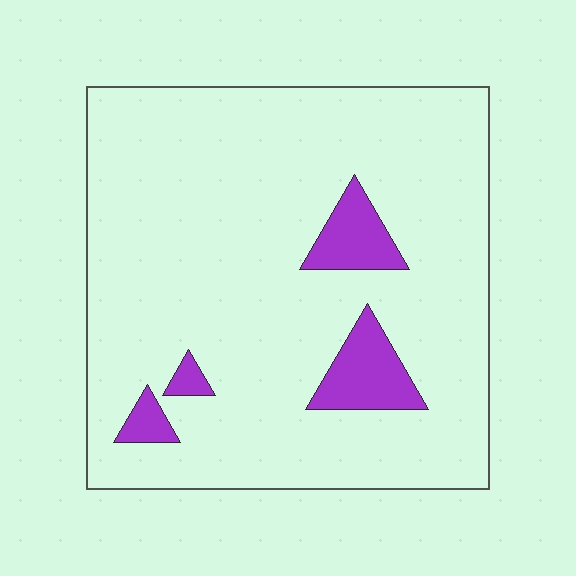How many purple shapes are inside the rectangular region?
4.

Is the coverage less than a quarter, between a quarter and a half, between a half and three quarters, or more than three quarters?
Less than a quarter.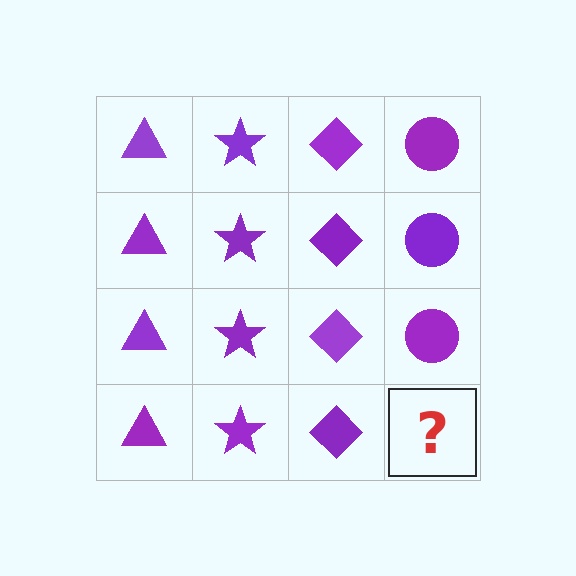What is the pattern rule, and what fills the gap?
The rule is that each column has a consistent shape. The gap should be filled with a purple circle.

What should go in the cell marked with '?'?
The missing cell should contain a purple circle.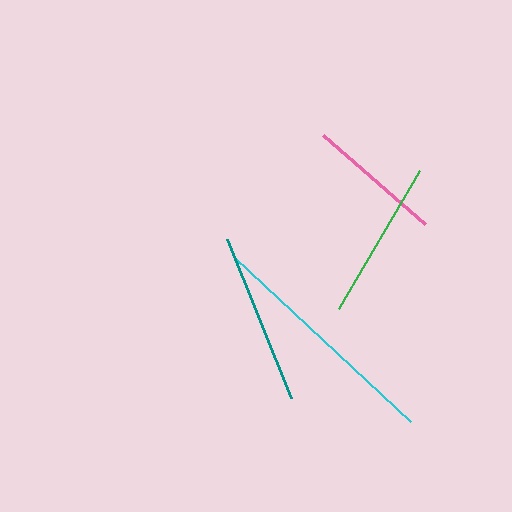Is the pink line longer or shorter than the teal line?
The teal line is longer than the pink line.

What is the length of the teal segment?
The teal segment is approximately 171 pixels long.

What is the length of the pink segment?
The pink segment is approximately 135 pixels long.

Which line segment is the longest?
The cyan line is the longest at approximately 241 pixels.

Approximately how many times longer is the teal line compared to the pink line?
The teal line is approximately 1.3 times the length of the pink line.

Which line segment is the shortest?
The pink line is the shortest at approximately 135 pixels.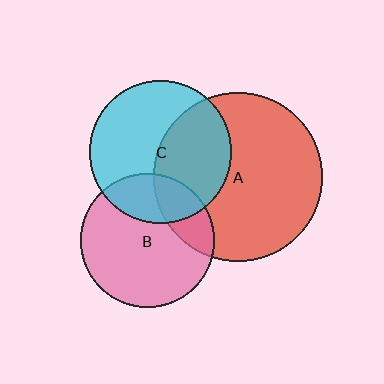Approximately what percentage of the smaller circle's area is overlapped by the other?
Approximately 20%.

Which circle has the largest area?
Circle A (red).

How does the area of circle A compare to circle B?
Approximately 1.6 times.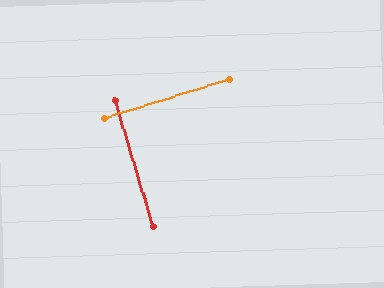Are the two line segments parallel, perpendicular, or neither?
Perpendicular — they meet at approximately 89°.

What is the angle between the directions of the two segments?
Approximately 89 degrees.